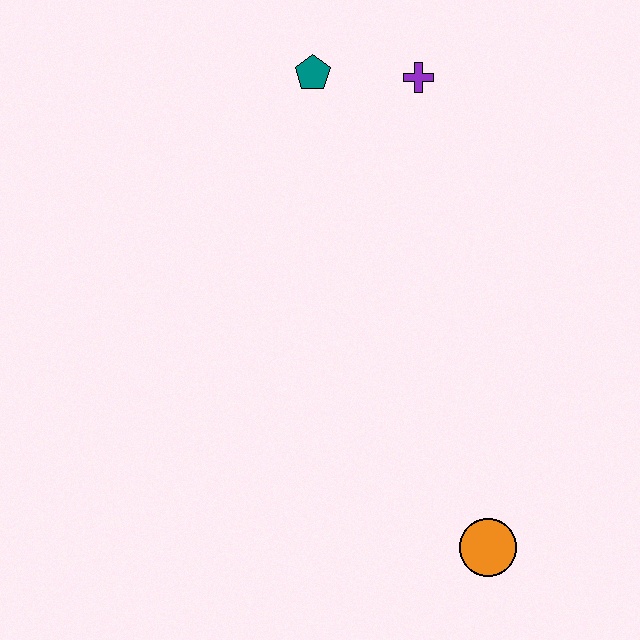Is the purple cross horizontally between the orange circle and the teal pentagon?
Yes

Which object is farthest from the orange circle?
The teal pentagon is farthest from the orange circle.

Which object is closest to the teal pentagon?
The purple cross is closest to the teal pentagon.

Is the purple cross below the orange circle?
No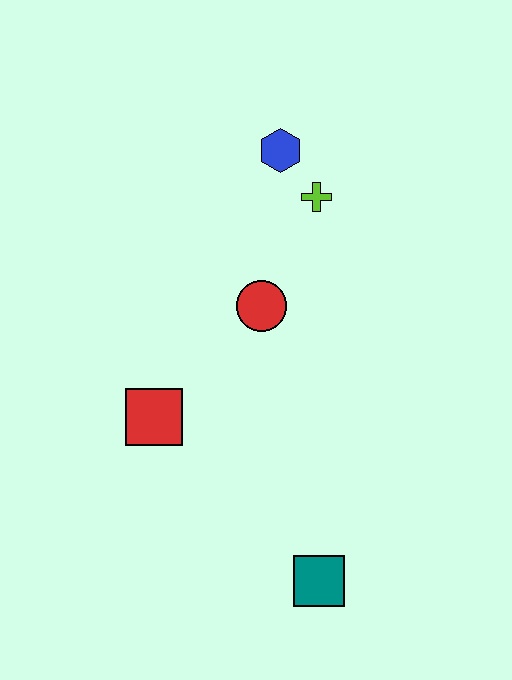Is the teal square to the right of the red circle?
Yes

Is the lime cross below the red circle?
No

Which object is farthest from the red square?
The blue hexagon is farthest from the red square.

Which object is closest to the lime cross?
The blue hexagon is closest to the lime cross.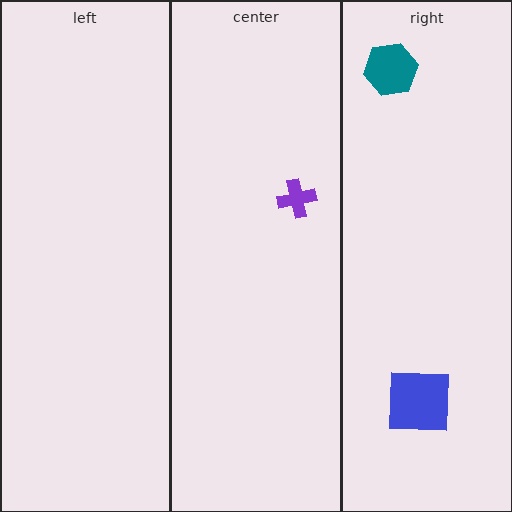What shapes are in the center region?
The purple cross.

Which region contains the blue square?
The right region.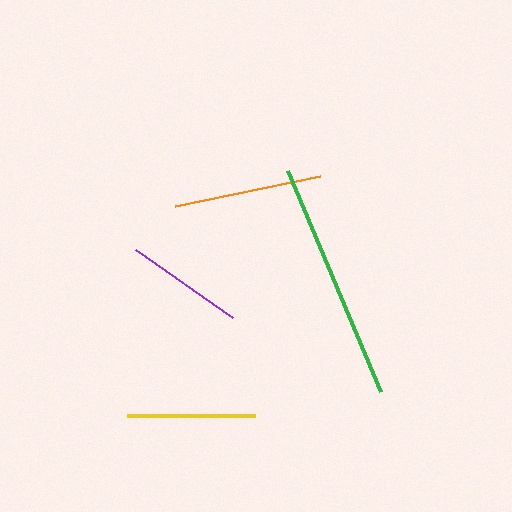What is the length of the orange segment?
The orange segment is approximately 149 pixels long.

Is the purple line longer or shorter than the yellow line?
The yellow line is longer than the purple line.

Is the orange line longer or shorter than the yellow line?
The orange line is longer than the yellow line.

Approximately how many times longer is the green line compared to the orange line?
The green line is approximately 1.6 times the length of the orange line.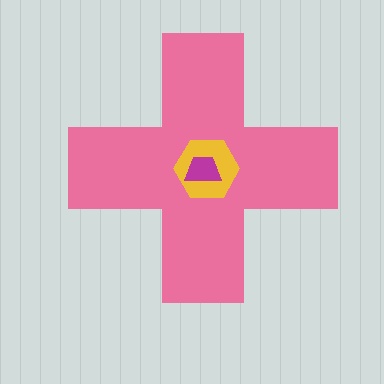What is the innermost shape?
The magenta trapezoid.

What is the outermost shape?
The pink cross.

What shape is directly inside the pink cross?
The yellow hexagon.